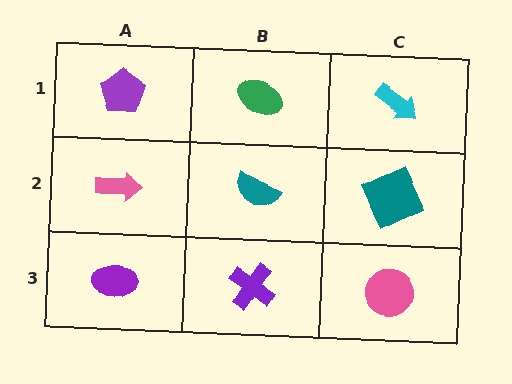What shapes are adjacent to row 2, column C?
A cyan arrow (row 1, column C), a pink circle (row 3, column C), a teal semicircle (row 2, column B).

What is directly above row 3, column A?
A pink arrow.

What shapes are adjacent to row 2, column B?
A green ellipse (row 1, column B), a purple cross (row 3, column B), a pink arrow (row 2, column A), a teal square (row 2, column C).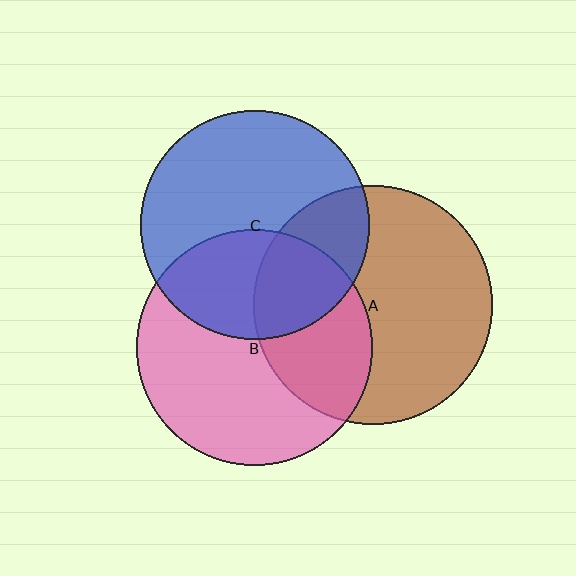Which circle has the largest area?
Circle A (brown).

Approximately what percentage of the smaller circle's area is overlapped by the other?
Approximately 30%.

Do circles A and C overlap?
Yes.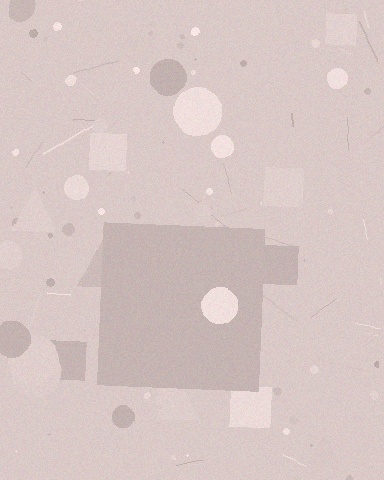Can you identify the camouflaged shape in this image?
The camouflaged shape is a square.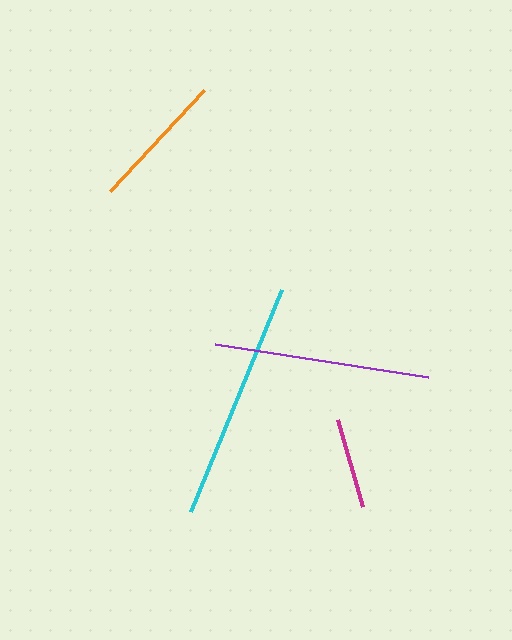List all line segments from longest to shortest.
From longest to shortest: cyan, purple, orange, magenta.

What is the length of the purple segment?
The purple segment is approximately 216 pixels long.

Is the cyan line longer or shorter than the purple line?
The cyan line is longer than the purple line.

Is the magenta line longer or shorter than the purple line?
The purple line is longer than the magenta line.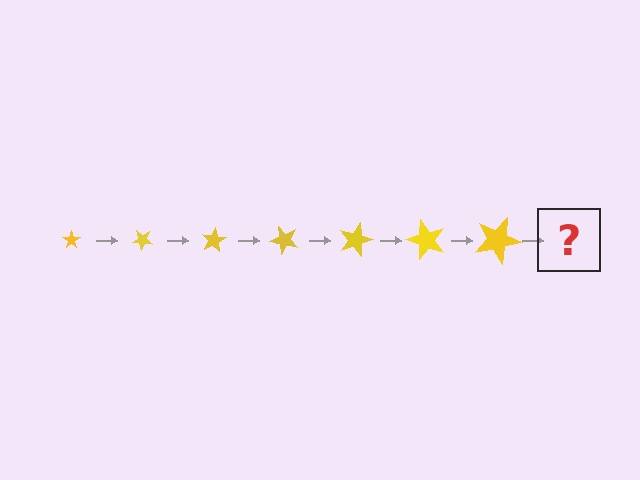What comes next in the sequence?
The next element should be a star, larger than the previous one and rotated 280 degrees from the start.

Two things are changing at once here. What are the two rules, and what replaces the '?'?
The two rules are that the star grows larger each step and it rotates 40 degrees each step. The '?' should be a star, larger than the previous one and rotated 280 degrees from the start.